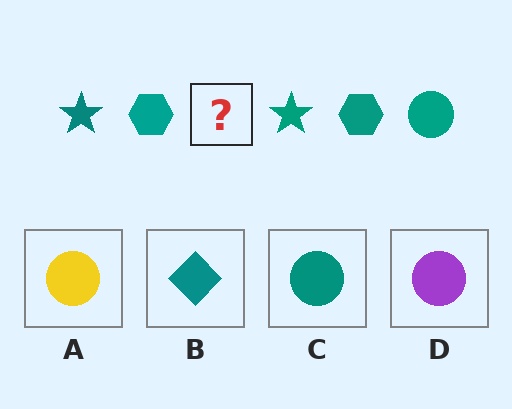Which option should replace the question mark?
Option C.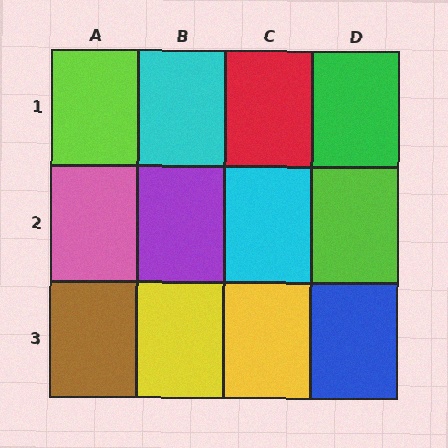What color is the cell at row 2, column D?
Lime.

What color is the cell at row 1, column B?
Cyan.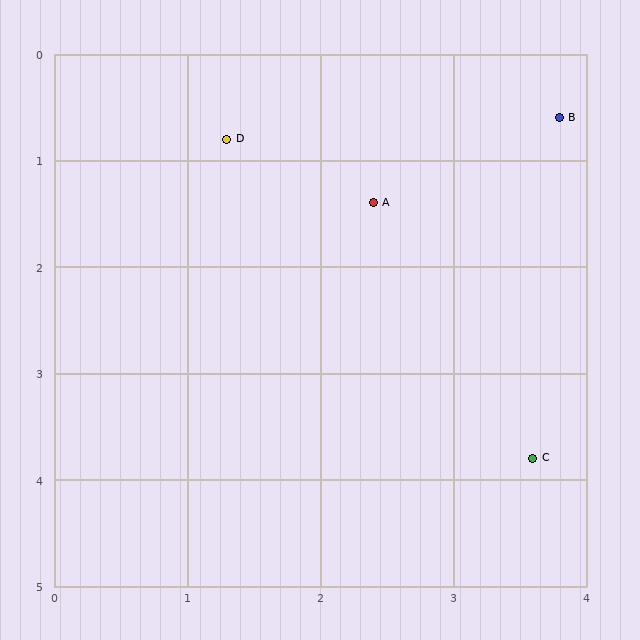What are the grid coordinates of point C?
Point C is at approximately (3.6, 3.8).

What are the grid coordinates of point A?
Point A is at approximately (2.4, 1.4).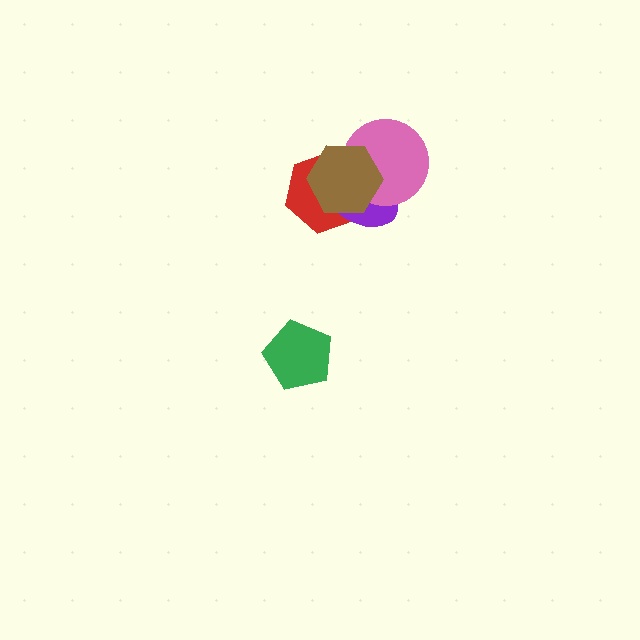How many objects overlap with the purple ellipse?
3 objects overlap with the purple ellipse.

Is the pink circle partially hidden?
Yes, it is partially covered by another shape.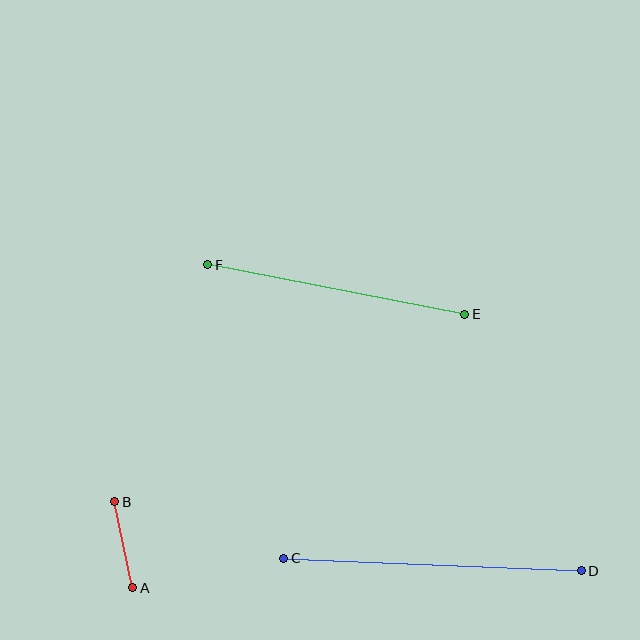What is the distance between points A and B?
The distance is approximately 88 pixels.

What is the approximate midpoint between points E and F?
The midpoint is at approximately (336, 290) pixels.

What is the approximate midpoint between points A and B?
The midpoint is at approximately (124, 545) pixels.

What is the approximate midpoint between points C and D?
The midpoint is at approximately (432, 565) pixels.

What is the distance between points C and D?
The distance is approximately 298 pixels.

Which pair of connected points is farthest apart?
Points C and D are farthest apart.